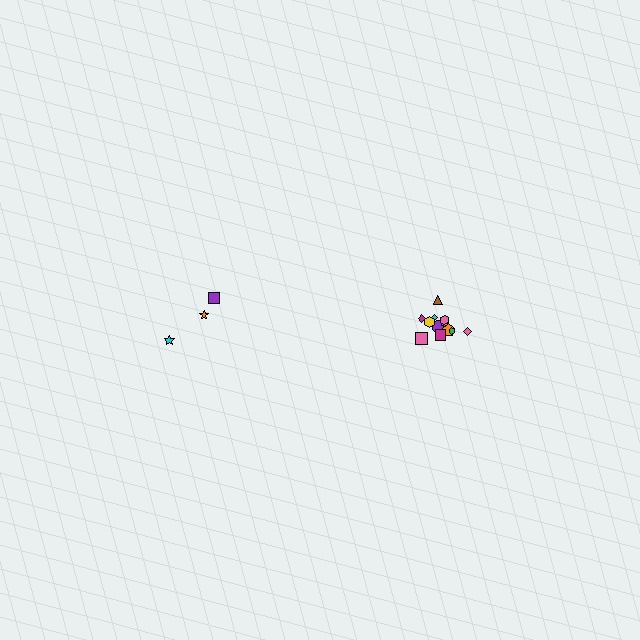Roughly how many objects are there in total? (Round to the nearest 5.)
Roughly 15 objects in total.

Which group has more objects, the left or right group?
The right group.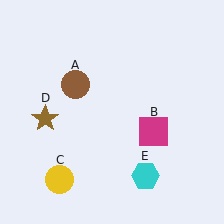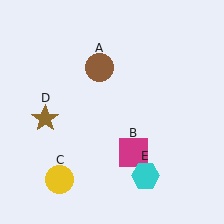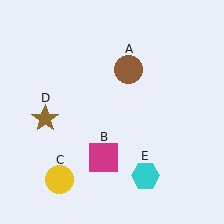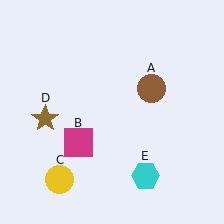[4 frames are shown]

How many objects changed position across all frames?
2 objects changed position: brown circle (object A), magenta square (object B).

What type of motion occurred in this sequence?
The brown circle (object A), magenta square (object B) rotated clockwise around the center of the scene.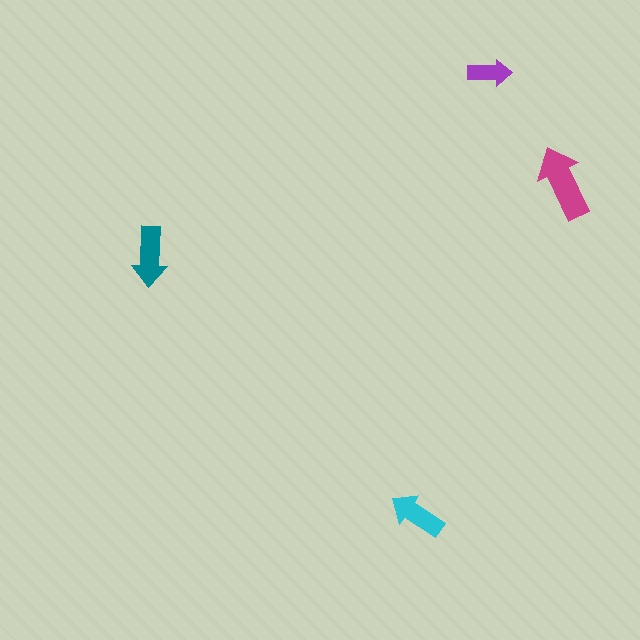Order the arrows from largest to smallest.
the magenta one, the teal one, the cyan one, the purple one.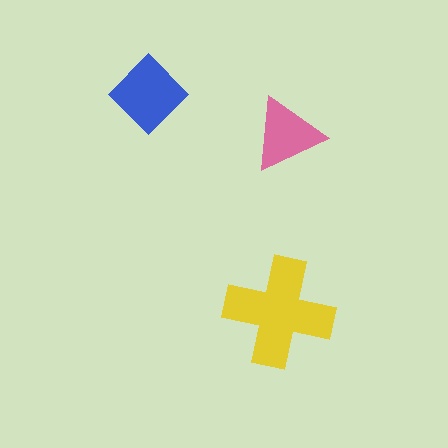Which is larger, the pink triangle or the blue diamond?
The blue diamond.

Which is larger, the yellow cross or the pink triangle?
The yellow cross.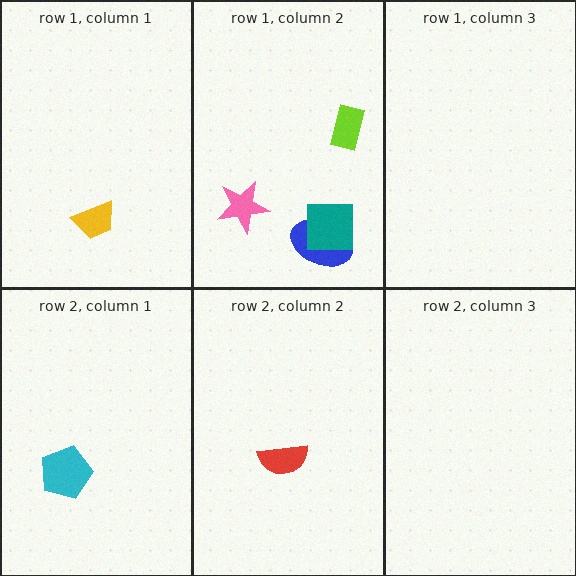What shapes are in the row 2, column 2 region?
The red semicircle.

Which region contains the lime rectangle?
The row 1, column 2 region.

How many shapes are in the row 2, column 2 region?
1.